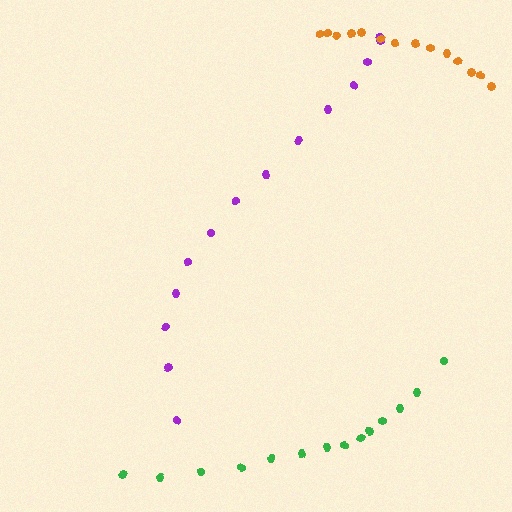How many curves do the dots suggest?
There are 3 distinct paths.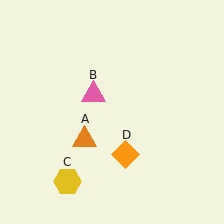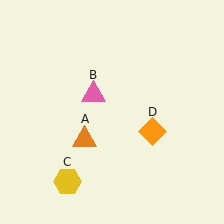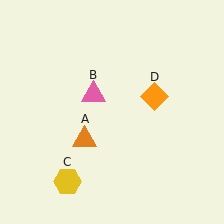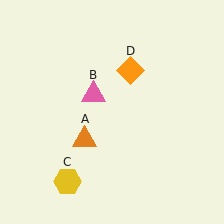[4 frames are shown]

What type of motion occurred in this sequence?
The orange diamond (object D) rotated counterclockwise around the center of the scene.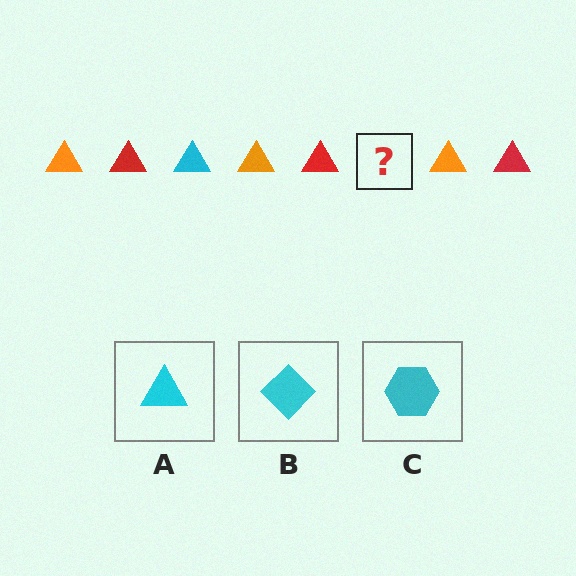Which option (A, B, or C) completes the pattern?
A.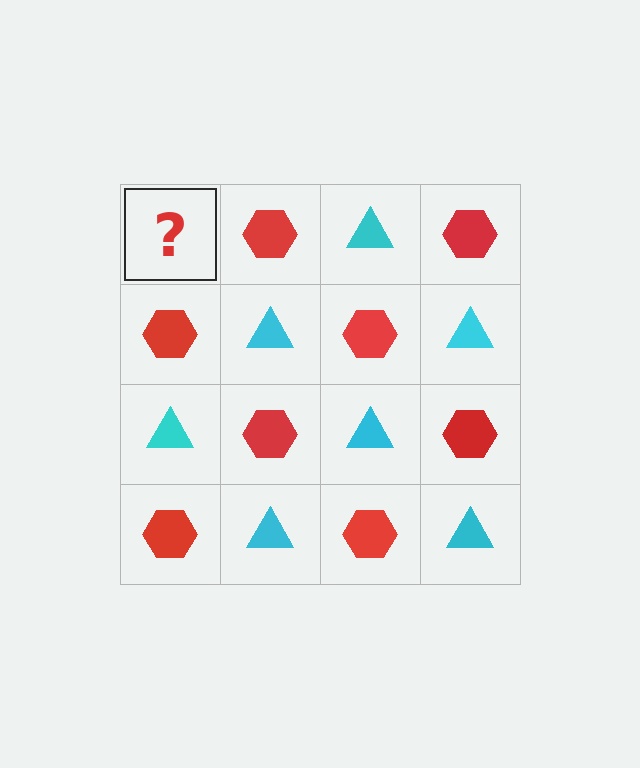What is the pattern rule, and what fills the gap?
The rule is that it alternates cyan triangle and red hexagon in a checkerboard pattern. The gap should be filled with a cyan triangle.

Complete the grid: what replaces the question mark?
The question mark should be replaced with a cyan triangle.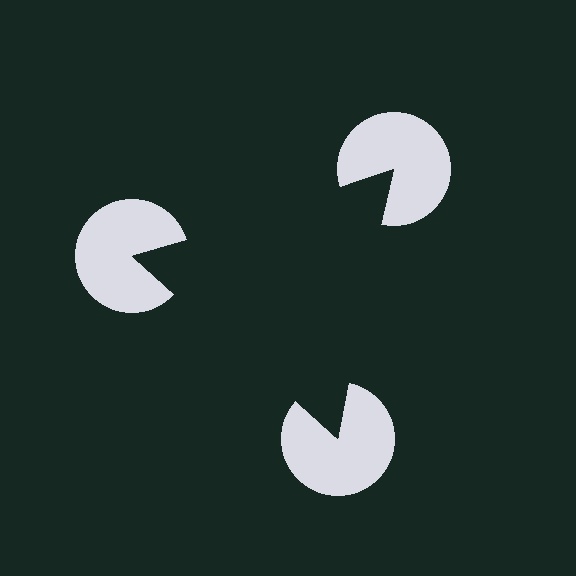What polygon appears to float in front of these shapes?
An illusory triangle — its edges are inferred from the aligned wedge cuts in the pac-man discs, not physically drawn.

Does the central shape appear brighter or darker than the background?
It typically appears slightly darker than the background, even though no actual brightness change is drawn.